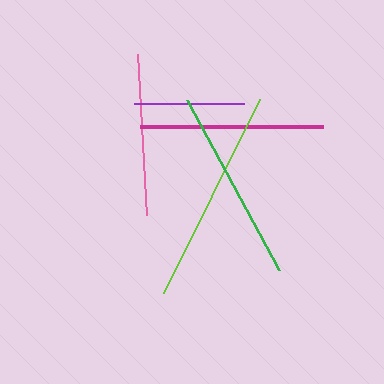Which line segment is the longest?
The lime line is the longest at approximately 216 pixels.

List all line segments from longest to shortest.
From longest to shortest: lime, green, magenta, pink, purple.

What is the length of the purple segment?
The purple segment is approximately 110 pixels long.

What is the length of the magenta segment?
The magenta segment is approximately 183 pixels long.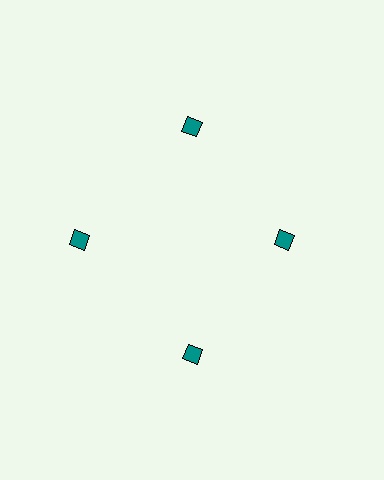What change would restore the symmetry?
The symmetry would be restored by moving it outward, back onto the ring so that all 4 diamonds sit at equal angles and equal distance from the center.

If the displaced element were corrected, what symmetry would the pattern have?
It would have 4-fold rotational symmetry — the pattern would map onto itself every 90 degrees.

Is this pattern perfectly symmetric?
No. The 4 teal diamonds are arranged in a ring, but one element near the 3 o'clock position is pulled inward toward the center, breaking the 4-fold rotational symmetry.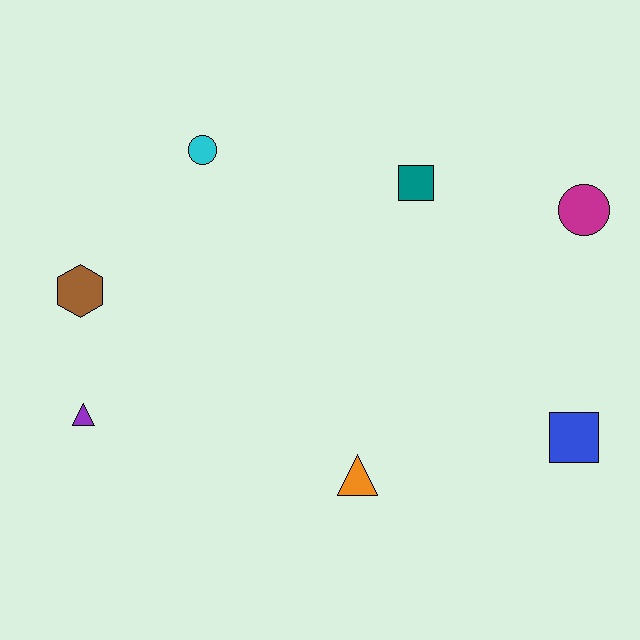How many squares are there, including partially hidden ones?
There are 2 squares.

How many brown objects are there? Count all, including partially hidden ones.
There is 1 brown object.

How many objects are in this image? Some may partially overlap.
There are 7 objects.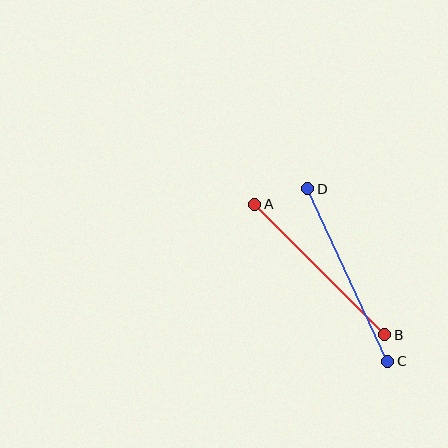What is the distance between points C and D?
The distance is approximately 190 pixels.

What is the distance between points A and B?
The distance is approximately 184 pixels.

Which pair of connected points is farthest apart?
Points C and D are farthest apart.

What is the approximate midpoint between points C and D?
The midpoint is at approximately (348, 275) pixels.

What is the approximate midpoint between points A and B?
The midpoint is at approximately (320, 269) pixels.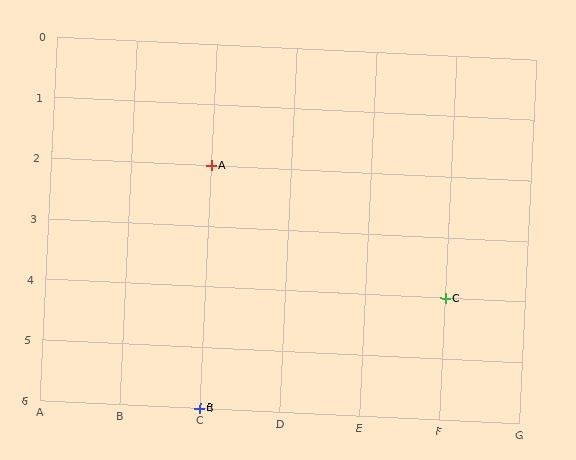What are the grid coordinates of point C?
Point C is at grid coordinates (F, 4).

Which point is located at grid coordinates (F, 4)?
Point C is at (F, 4).